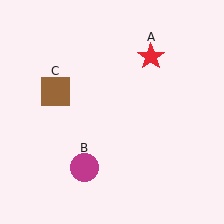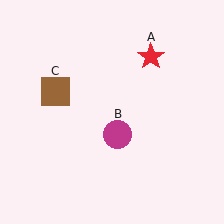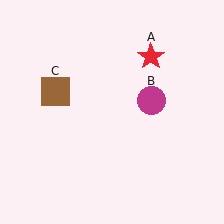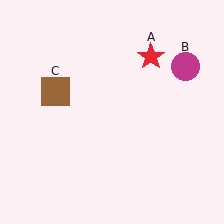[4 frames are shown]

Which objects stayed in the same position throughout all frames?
Red star (object A) and brown square (object C) remained stationary.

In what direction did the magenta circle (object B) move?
The magenta circle (object B) moved up and to the right.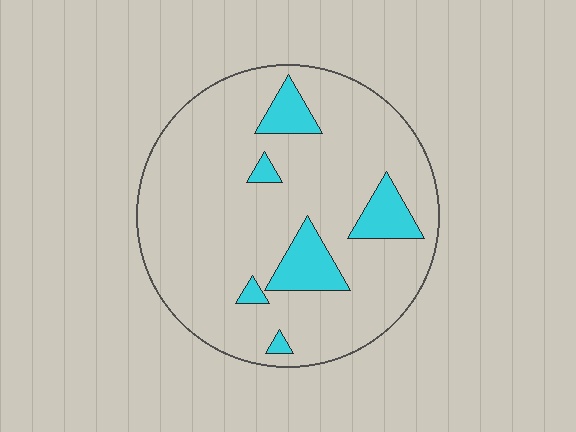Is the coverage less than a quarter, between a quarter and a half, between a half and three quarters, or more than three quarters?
Less than a quarter.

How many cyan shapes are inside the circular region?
6.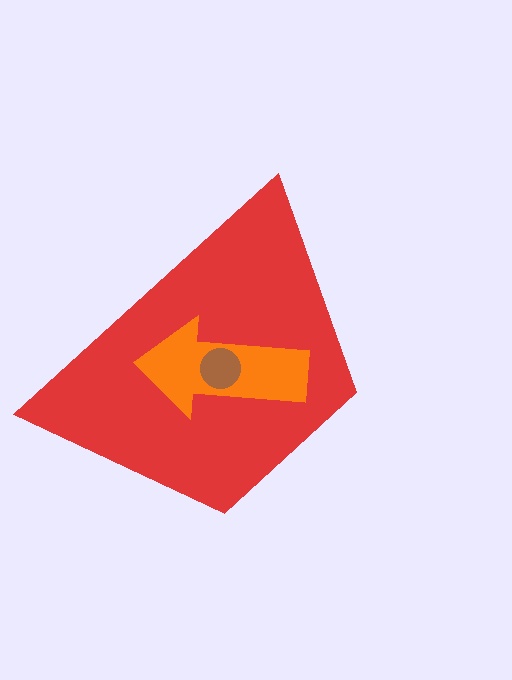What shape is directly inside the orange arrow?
The brown circle.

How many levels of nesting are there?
3.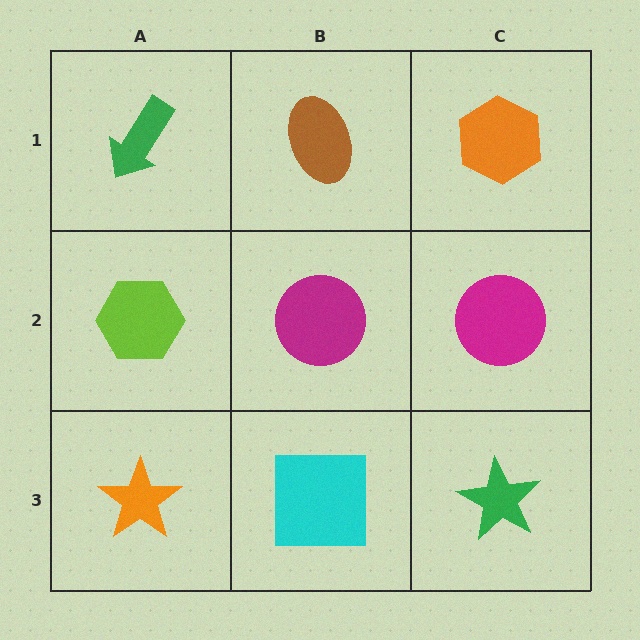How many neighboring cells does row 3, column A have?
2.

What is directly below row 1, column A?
A lime hexagon.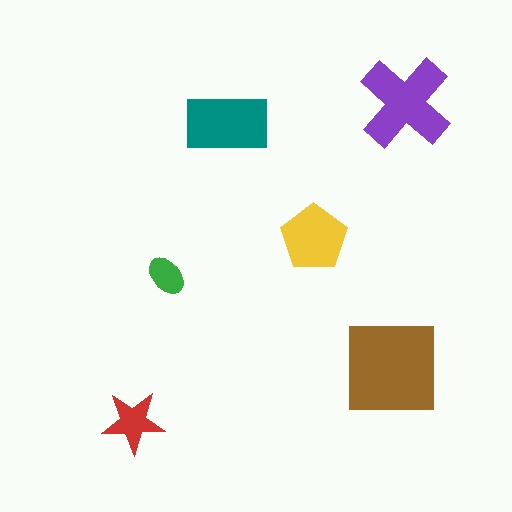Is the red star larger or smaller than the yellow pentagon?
Smaller.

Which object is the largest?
The brown square.